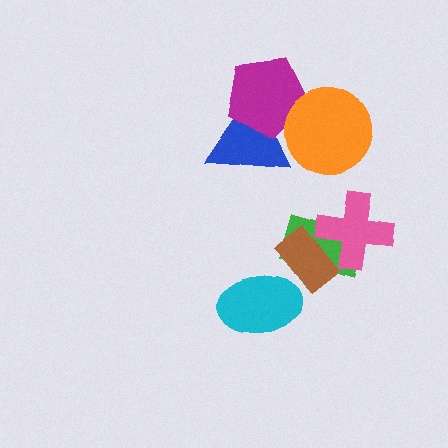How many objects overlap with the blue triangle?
2 objects overlap with the blue triangle.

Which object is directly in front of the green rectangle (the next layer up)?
The pink cross is directly in front of the green rectangle.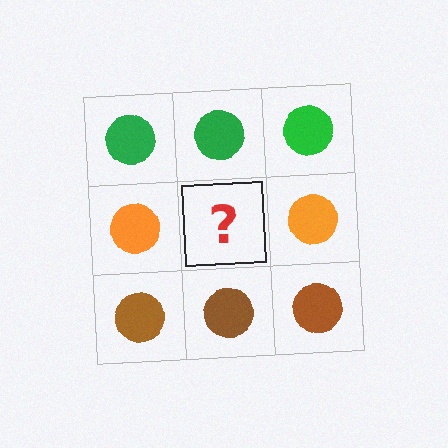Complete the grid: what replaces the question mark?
The question mark should be replaced with an orange circle.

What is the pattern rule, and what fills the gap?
The rule is that each row has a consistent color. The gap should be filled with an orange circle.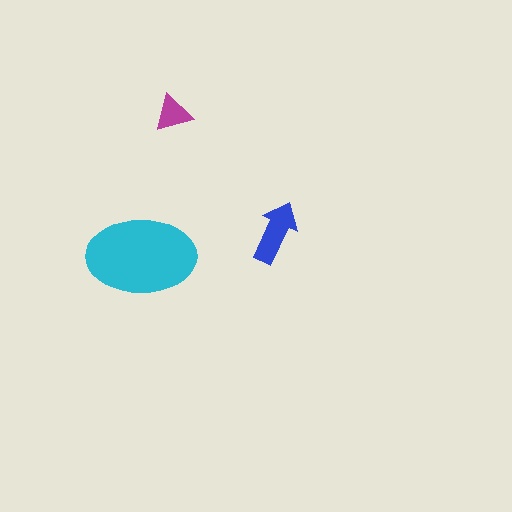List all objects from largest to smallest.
The cyan ellipse, the blue arrow, the magenta triangle.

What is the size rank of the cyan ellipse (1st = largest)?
1st.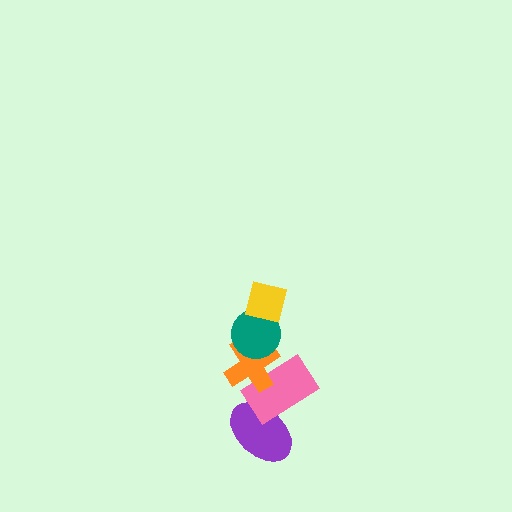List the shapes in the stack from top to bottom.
From top to bottom: the yellow square, the teal circle, the orange cross, the pink rectangle, the purple ellipse.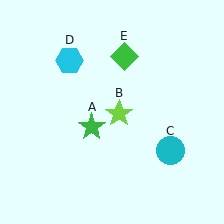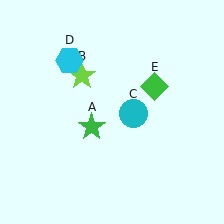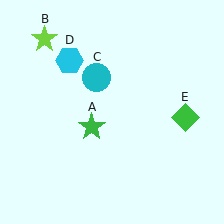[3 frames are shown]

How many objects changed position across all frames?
3 objects changed position: lime star (object B), cyan circle (object C), green diamond (object E).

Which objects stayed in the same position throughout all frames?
Green star (object A) and cyan hexagon (object D) remained stationary.